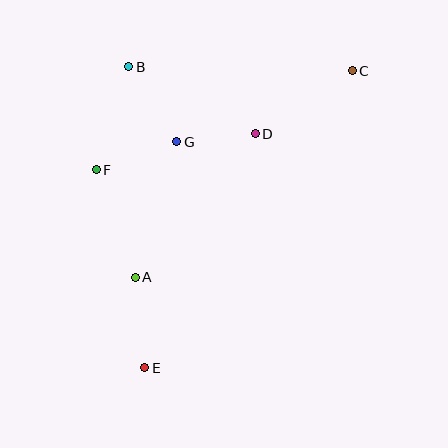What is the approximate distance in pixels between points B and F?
The distance between B and F is approximately 108 pixels.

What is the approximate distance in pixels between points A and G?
The distance between A and G is approximately 142 pixels.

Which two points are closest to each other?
Points D and G are closest to each other.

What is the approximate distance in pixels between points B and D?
The distance between B and D is approximately 143 pixels.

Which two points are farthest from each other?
Points C and E are farthest from each other.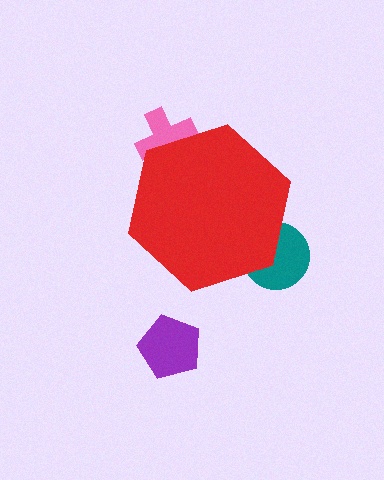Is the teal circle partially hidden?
Yes, the teal circle is partially hidden behind the red hexagon.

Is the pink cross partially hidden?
Yes, the pink cross is partially hidden behind the red hexagon.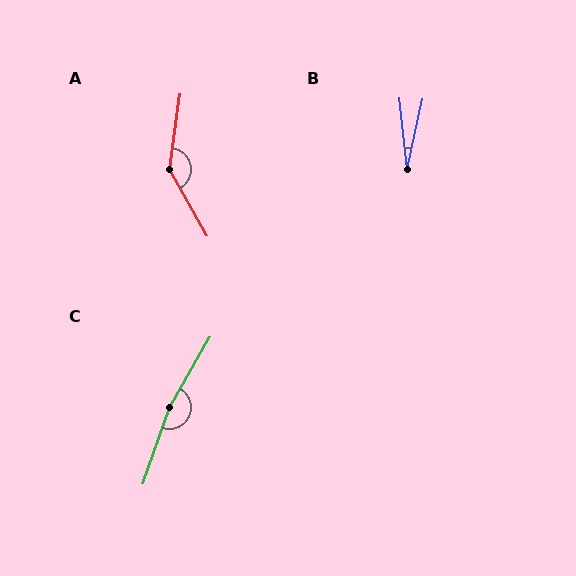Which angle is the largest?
C, at approximately 169 degrees.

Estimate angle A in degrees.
Approximately 143 degrees.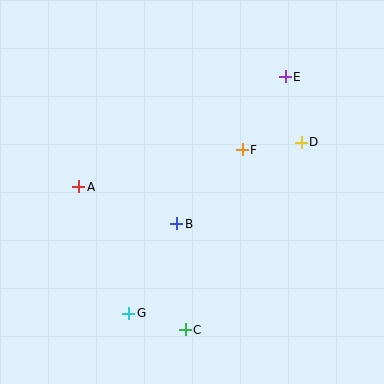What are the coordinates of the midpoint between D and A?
The midpoint between D and A is at (190, 165).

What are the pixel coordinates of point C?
Point C is at (185, 330).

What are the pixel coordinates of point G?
Point G is at (129, 313).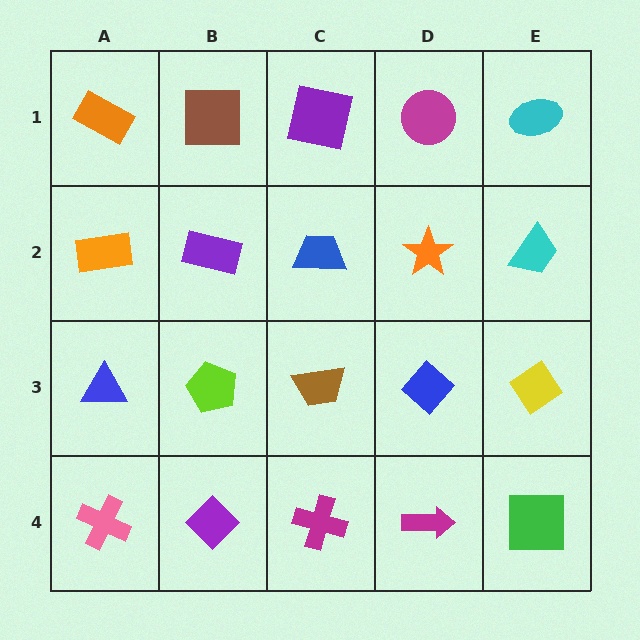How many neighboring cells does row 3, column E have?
3.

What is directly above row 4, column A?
A blue triangle.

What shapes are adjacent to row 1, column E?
A cyan trapezoid (row 2, column E), a magenta circle (row 1, column D).